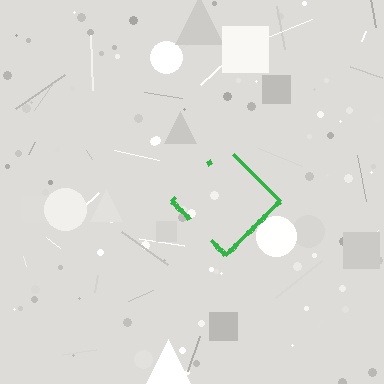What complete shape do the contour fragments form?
The contour fragments form a diamond.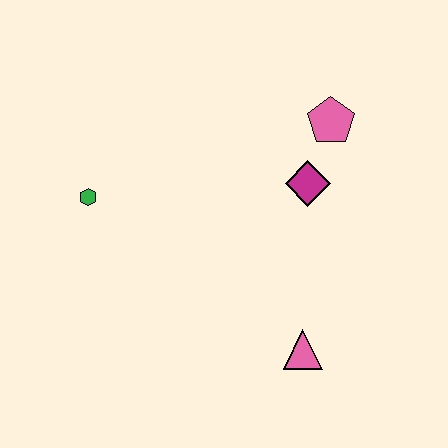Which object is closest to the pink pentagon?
The magenta diamond is closest to the pink pentagon.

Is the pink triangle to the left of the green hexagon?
No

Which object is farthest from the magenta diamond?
The green hexagon is farthest from the magenta diamond.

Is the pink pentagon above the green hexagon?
Yes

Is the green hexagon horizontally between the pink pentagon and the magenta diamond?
No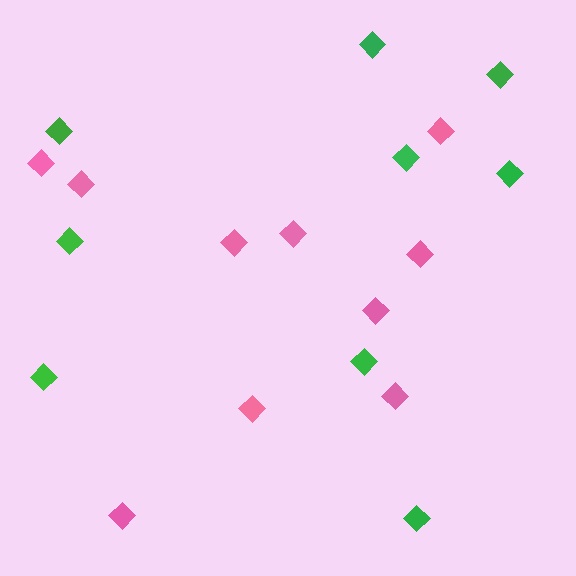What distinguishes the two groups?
There are 2 groups: one group of pink diamonds (10) and one group of green diamonds (9).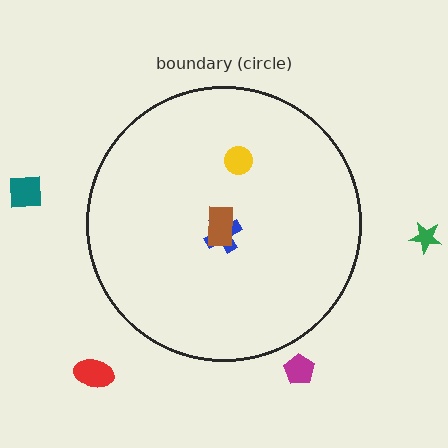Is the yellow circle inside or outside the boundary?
Inside.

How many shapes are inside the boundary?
3 inside, 4 outside.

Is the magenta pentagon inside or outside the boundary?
Outside.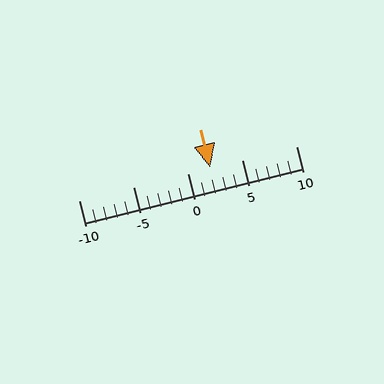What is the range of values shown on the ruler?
The ruler shows values from -10 to 10.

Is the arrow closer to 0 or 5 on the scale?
The arrow is closer to 0.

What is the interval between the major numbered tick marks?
The major tick marks are spaced 5 units apart.